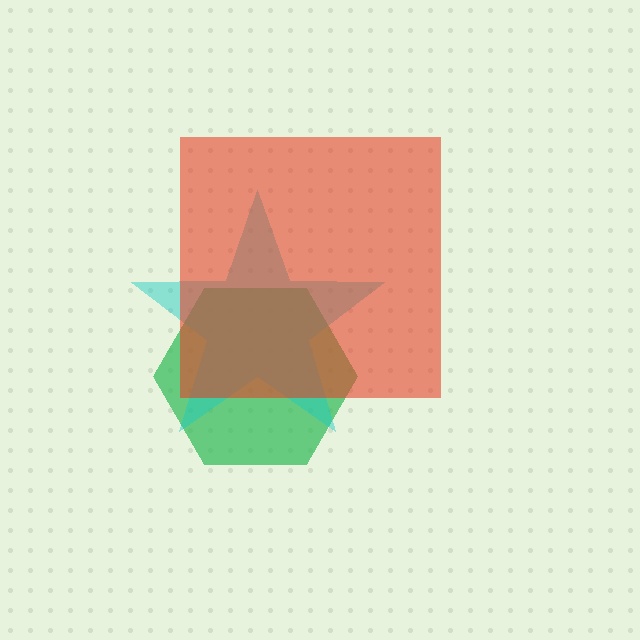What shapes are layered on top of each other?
The layered shapes are: a green hexagon, a cyan star, a red square.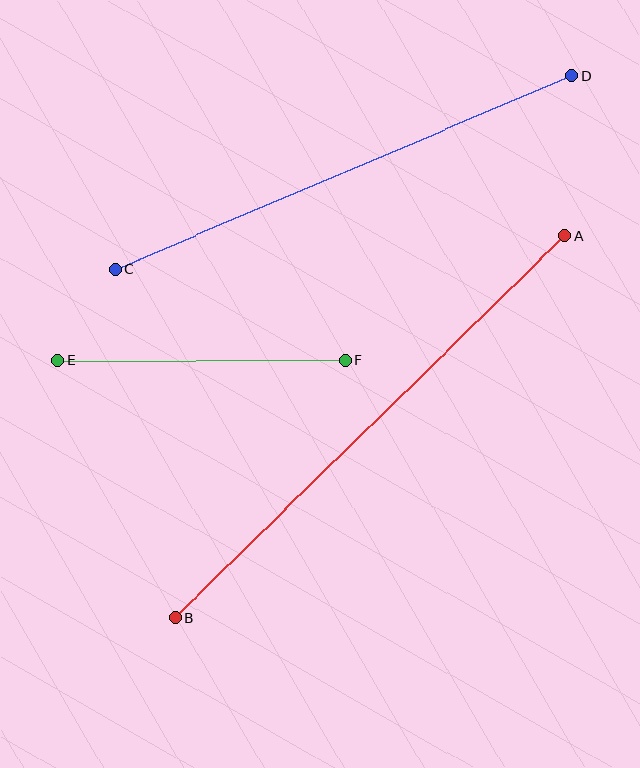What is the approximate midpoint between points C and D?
The midpoint is at approximately (343, 173) pixels.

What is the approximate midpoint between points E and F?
The midpoint is at approximately (201, 360) pixels.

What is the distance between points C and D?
The distance is approximately 496 pixels.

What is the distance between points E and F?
The distance is approximately 288 pixels.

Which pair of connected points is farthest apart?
Points A and B are farthest apart.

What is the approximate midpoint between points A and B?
The midpoint is at approximately (370, 427) pixels.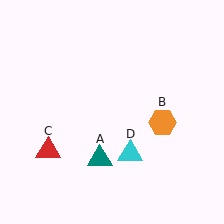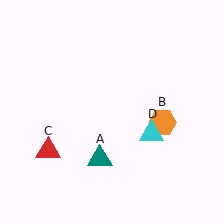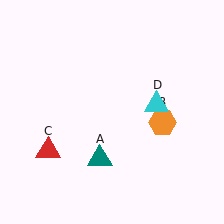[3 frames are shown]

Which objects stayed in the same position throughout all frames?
Teal triangle (object A) and orange hexagon (object B) and red triangle (object C) remained stationary.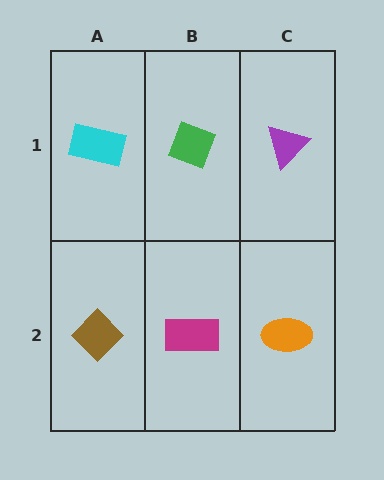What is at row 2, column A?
A brown diamond.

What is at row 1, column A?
A cyan rectangle.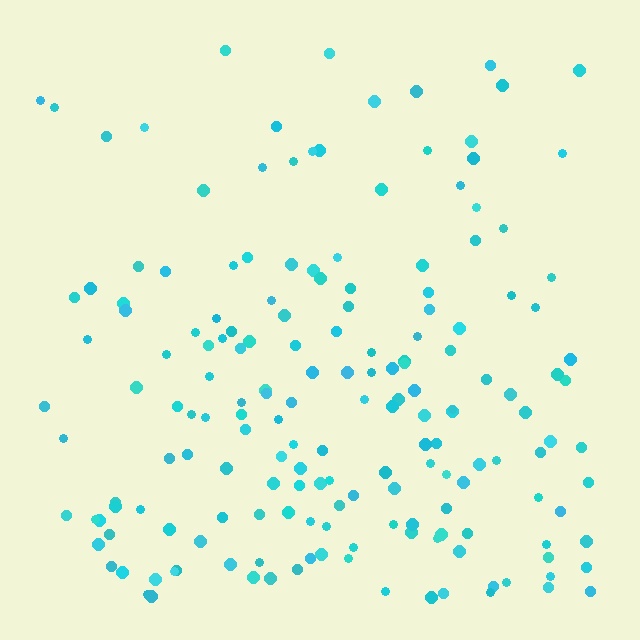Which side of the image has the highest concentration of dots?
The bottom.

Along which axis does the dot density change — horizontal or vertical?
Vertical.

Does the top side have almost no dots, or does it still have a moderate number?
Still a moderate number, just noticeably fewer than the bottom.